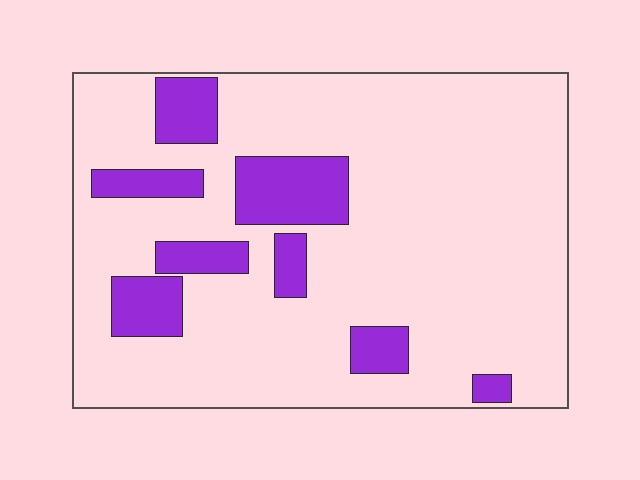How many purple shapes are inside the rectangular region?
8.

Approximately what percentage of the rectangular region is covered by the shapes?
Approximately 15%.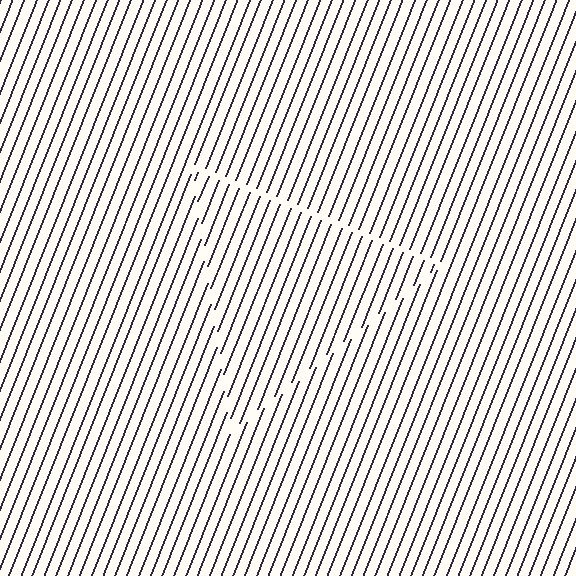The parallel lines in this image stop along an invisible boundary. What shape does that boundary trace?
An illusory triangle. The interior of the shape contains the same grating, shifted by half a period — the contour is defined by the phase discontinuity where line-ends from the inner and outer gratings abut.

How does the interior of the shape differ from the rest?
The interior of the shape contains the same grating, shifted by half a period — the contour is defined by the phase discontinuity where line-ends from the inner and outer gratings abut.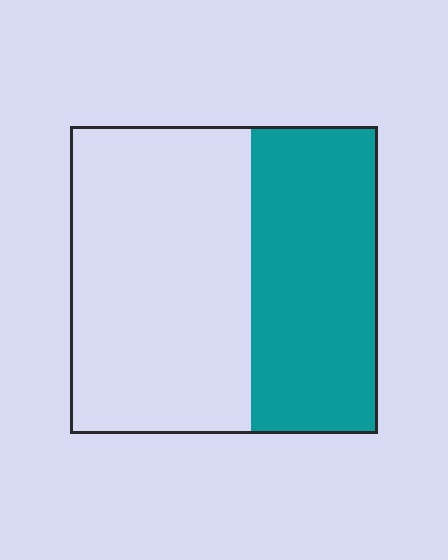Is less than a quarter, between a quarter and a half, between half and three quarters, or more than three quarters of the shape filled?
Between a quarter and a half.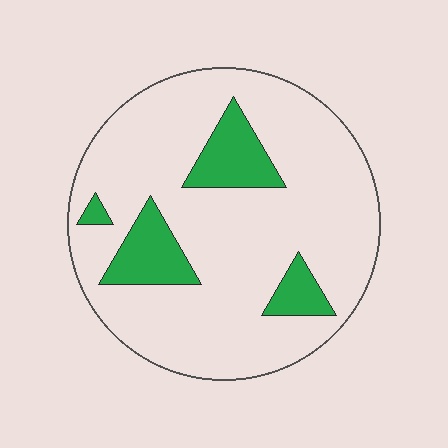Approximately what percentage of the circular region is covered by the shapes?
Approximately 15%.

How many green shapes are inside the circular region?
4.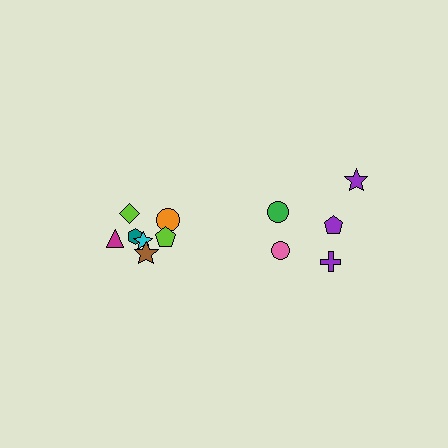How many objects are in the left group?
There are 7 objects.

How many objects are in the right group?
There are 5 objects.